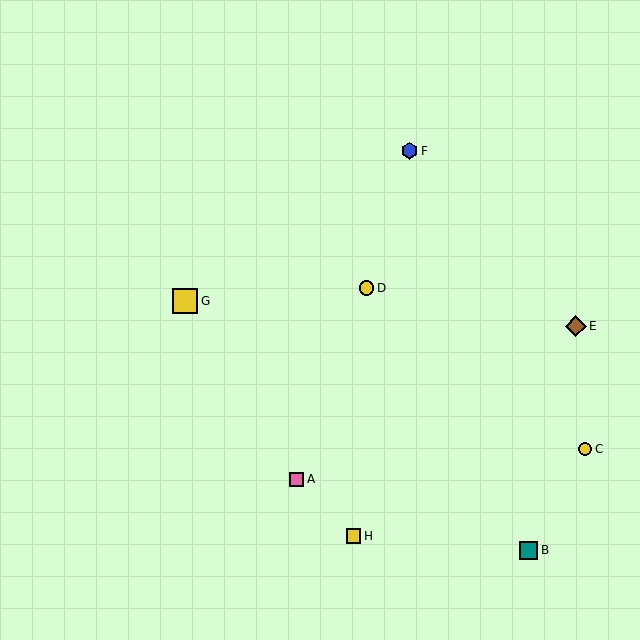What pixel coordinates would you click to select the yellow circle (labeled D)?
Click at (367, 288) to select the yellow circle D.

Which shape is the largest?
The yellow square (labeled G) is the largest.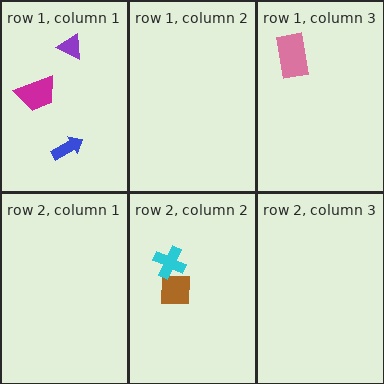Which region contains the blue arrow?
The row 1, column 1 region.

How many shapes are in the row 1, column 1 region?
3.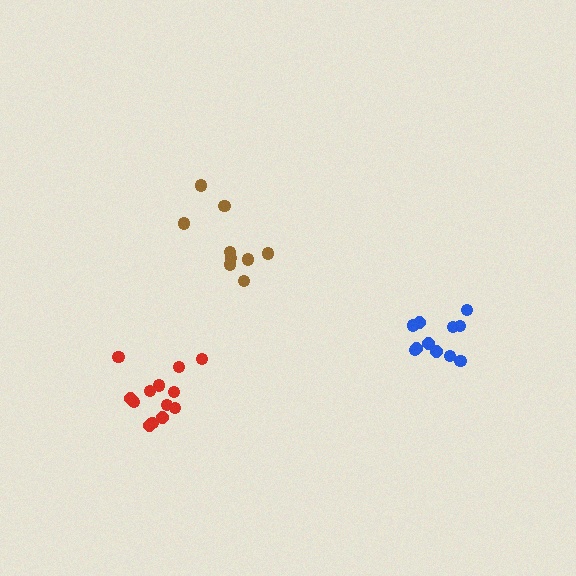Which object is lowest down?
The red cluster is bottommost.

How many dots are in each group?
Group 1: 9 dots, Group 2: 11 dots, Group 3: 13 dots (33 total).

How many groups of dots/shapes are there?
There are 3 groups.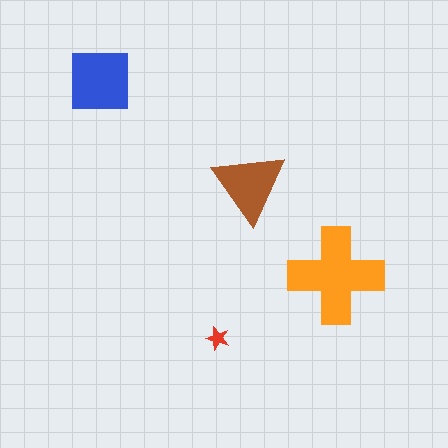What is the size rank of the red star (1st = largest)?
4th.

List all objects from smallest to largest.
The red star, the brown triangle, the blue square, the orange cross.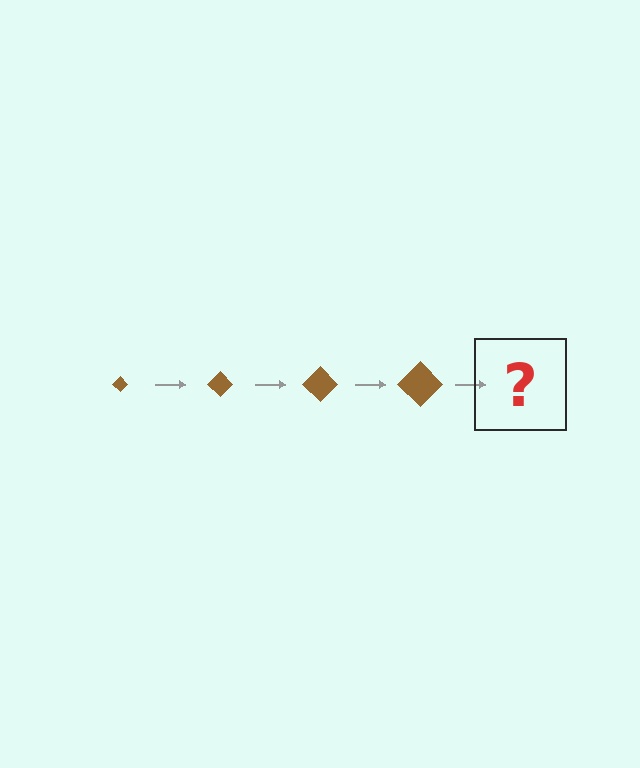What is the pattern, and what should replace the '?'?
The pattern is that the diamond gets progressively larger each step. The '?' should be a brown diamond, larger than the previous one.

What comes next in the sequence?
The next element should be a brown diamond, larger than the previous one.